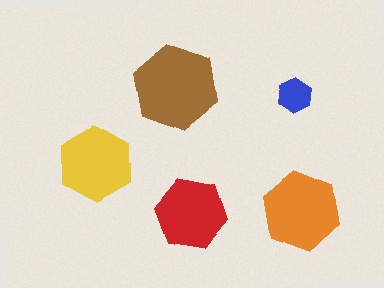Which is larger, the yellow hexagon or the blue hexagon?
The yellow one.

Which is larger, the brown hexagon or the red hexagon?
The brown one.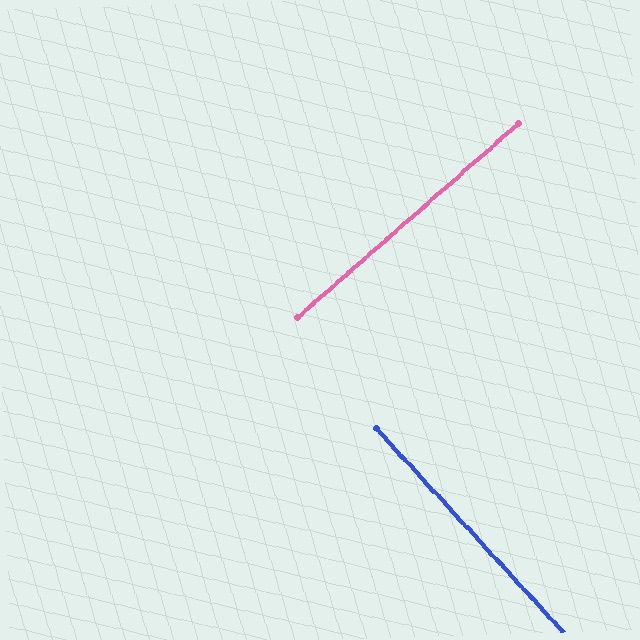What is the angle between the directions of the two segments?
Approximately 89 degrees.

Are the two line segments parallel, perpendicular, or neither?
Perpendicular — they meet at approximately 89°.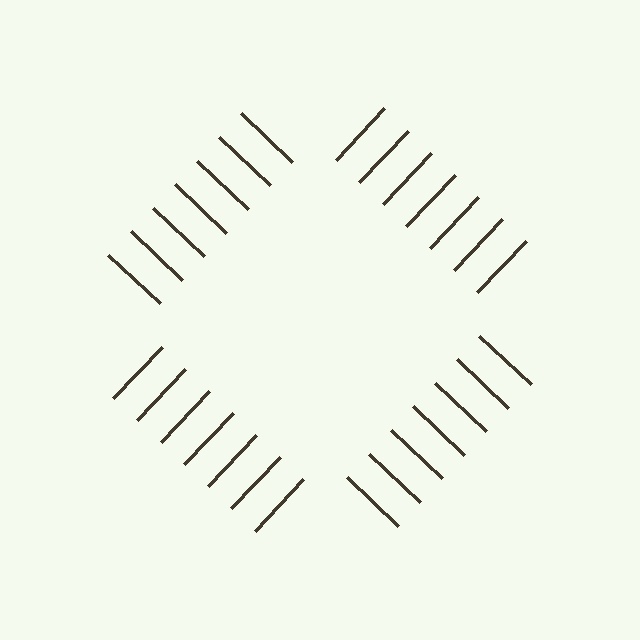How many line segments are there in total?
28 — 7 along each of the 4 edges.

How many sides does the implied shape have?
4 sides — the line-ends trace a square.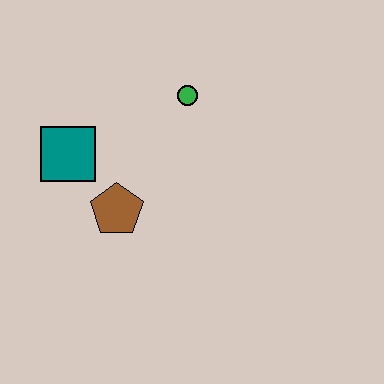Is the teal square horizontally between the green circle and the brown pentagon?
No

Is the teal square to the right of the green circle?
No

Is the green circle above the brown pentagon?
Yes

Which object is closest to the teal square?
The brown pentagon is closest to the teal square.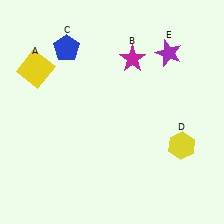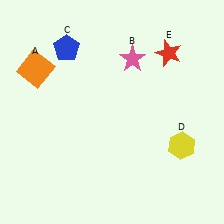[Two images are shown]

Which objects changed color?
A changed from yellow to orange. B changed from magenta to pink. E changed from purple to red.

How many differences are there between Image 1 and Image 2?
There are 3 differences between the two images.